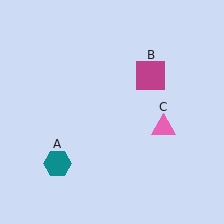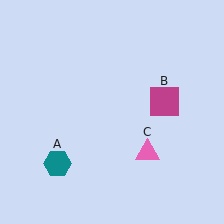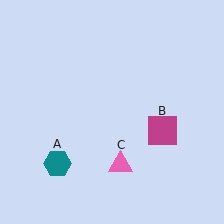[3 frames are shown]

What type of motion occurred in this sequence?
The magenta square (object B), pink triangle (object C) rotated clockwise around the center of the scene.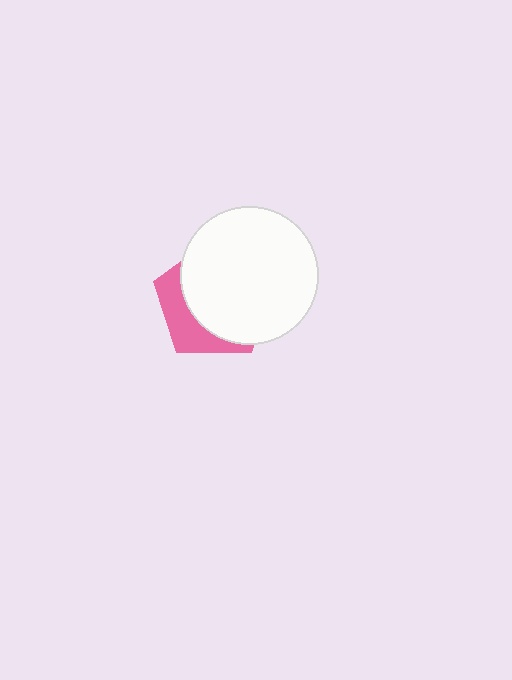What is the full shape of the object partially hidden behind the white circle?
The partially hidden object is a pink pentagon.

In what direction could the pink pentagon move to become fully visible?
The pink pentagon could move toward the lower-left. That would shift it out from behind the white circle entirely.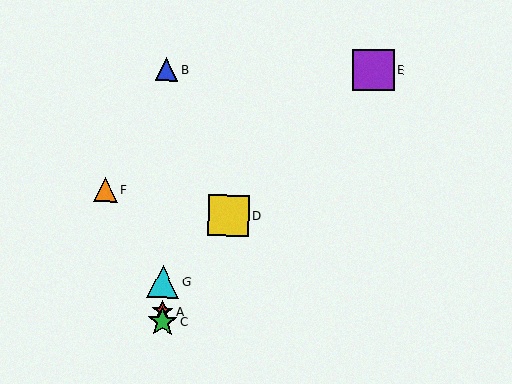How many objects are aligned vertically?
4 objects (A, B, C, G) are aligned vertically.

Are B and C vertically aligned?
Yes, both are at x≈167.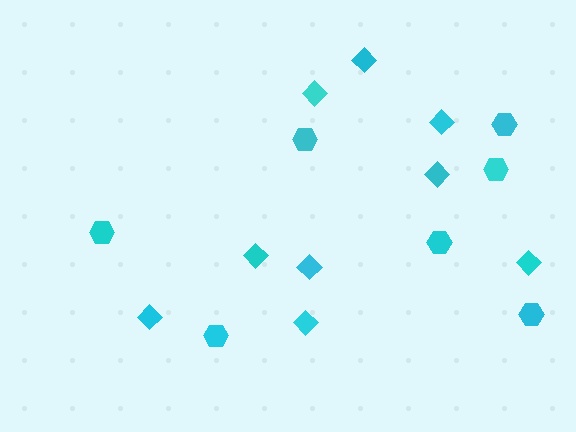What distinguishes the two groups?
There are 2 groups: one group of diamonds (9) and one group of hexagons (7).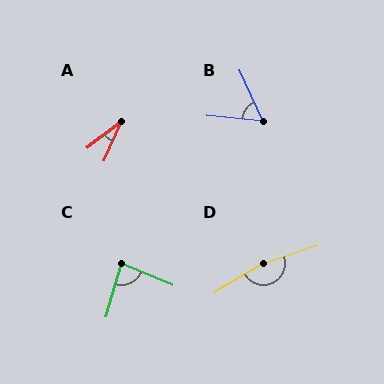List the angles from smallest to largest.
A (30°), B (60°), C (84°), D (168°).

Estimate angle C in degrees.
Approximately 84 degrees.